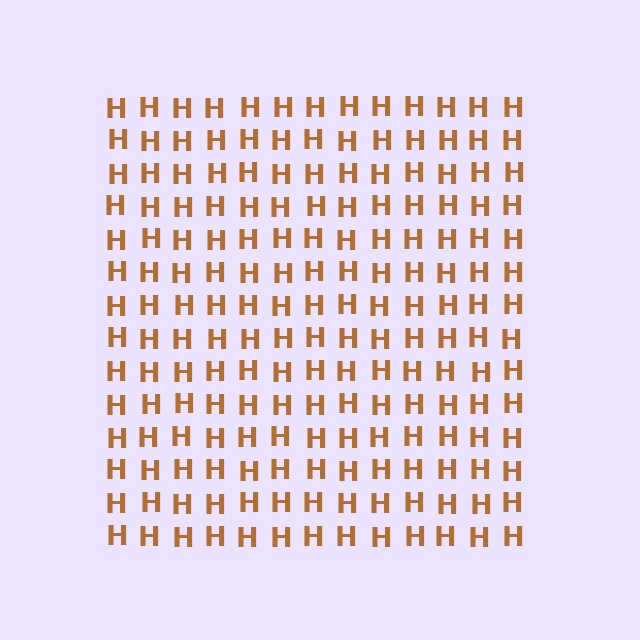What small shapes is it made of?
It is made of small letter H's.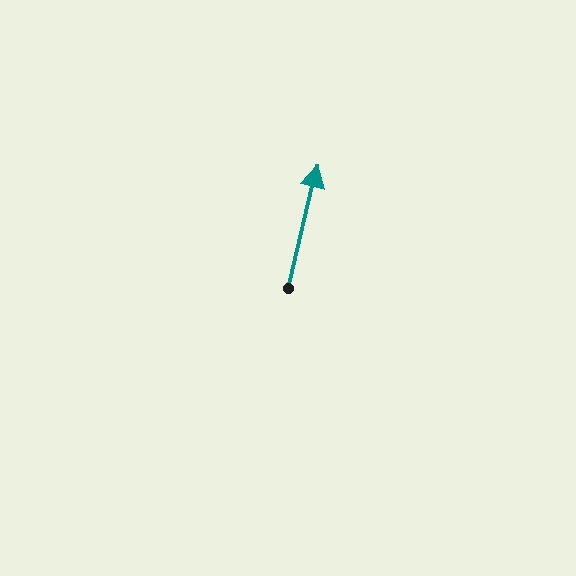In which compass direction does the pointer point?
North.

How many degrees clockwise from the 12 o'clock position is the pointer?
Approximately 14 degrees.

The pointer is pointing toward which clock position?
Roughly 12 o'clock.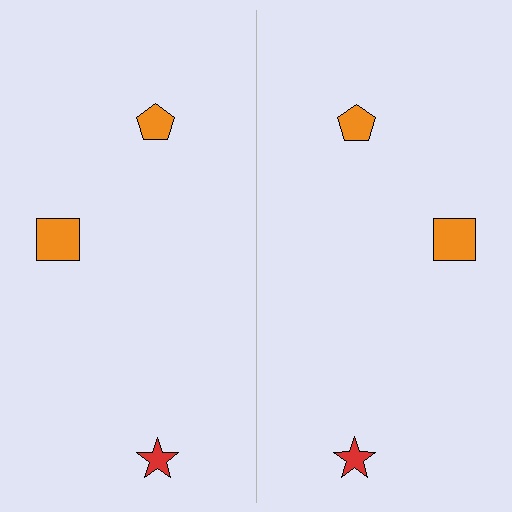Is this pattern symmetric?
Yes, this pattern has bilateral (reflection) symmetry.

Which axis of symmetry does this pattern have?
The pattern has a vertical axis of symmetry running through the center of the image.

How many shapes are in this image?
There are 6 shapes in this image.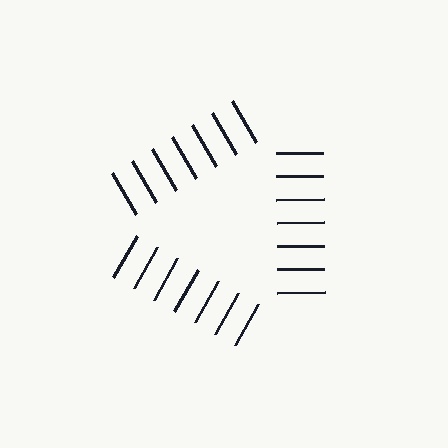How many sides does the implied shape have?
3 sides — the line-ends trace a triangle.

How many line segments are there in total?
21 — 7 along each of the 3 edges.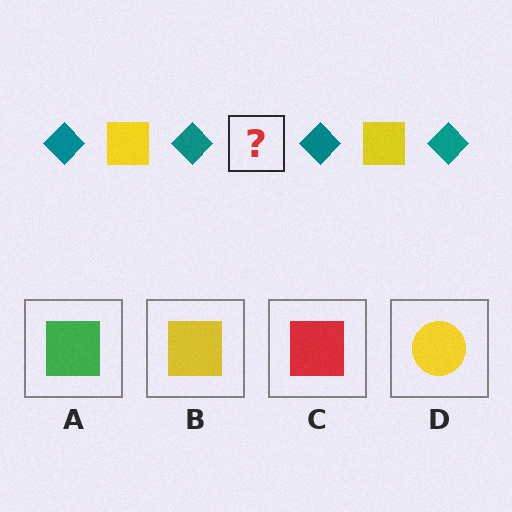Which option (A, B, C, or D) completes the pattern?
B.